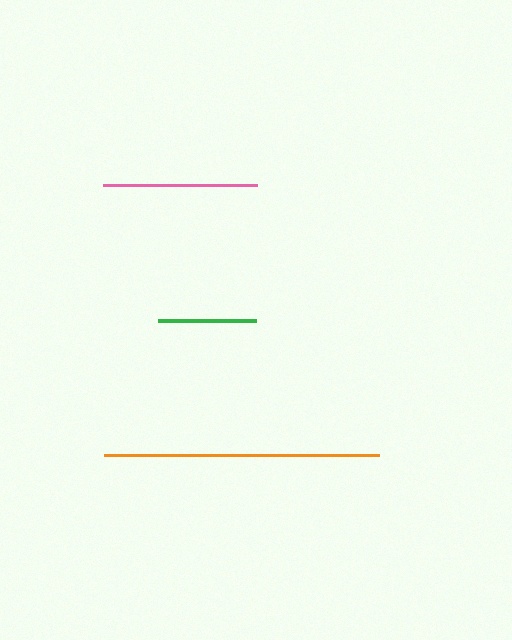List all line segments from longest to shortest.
From longest to shortest: orange, pink, green.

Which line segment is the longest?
The orange line is the longest at approximately 275 pixels.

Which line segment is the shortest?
The green line is the shortest at approximately 98 pixels.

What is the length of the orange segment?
The orange segment is approximately 275 pixels long.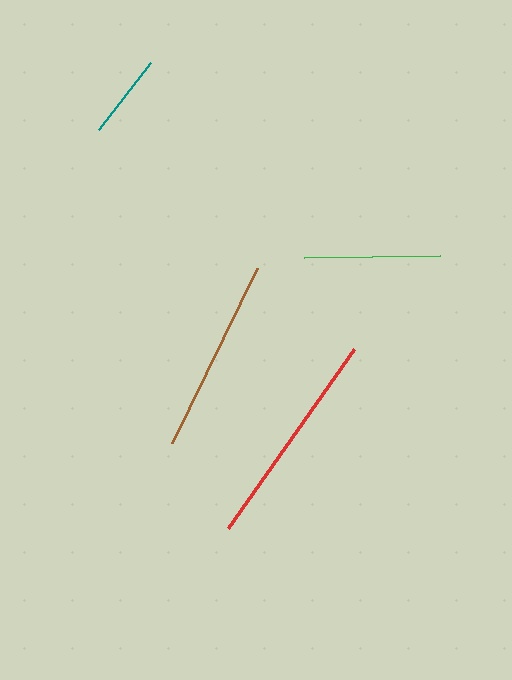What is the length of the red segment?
The red segment is approximately 218 pixels long.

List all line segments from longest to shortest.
From longest to shortest: red, brown, green, teal.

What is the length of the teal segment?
The teal segment is approximately 85 pixels long.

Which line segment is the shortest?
The teal line is the shortest at approximately 85 pixels.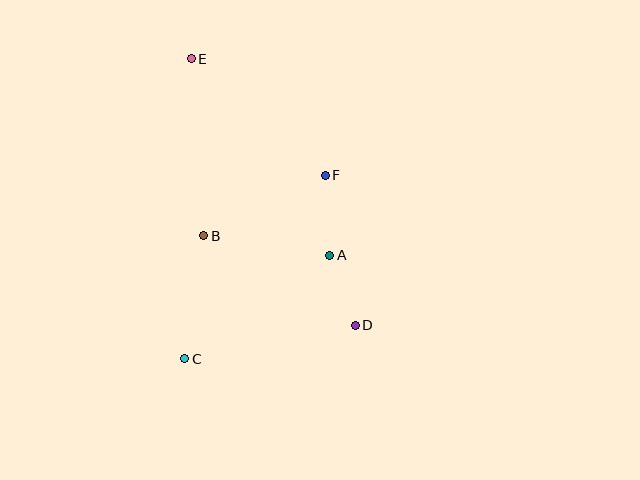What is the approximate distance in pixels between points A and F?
The distance between A and F is approximately 81 pixels.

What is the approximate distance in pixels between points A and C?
The distance between A and C is approximately 178 pixels.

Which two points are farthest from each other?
Points D and E are farthest from each other.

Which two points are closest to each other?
Points A and D are closest to each other.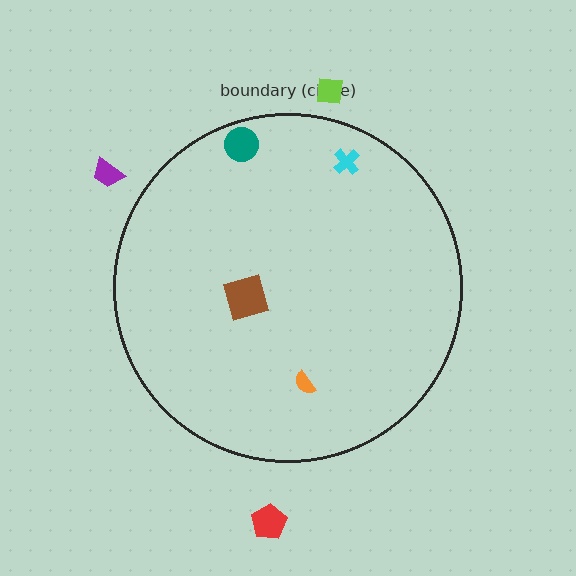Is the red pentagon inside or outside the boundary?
Outside.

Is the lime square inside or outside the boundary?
Outside.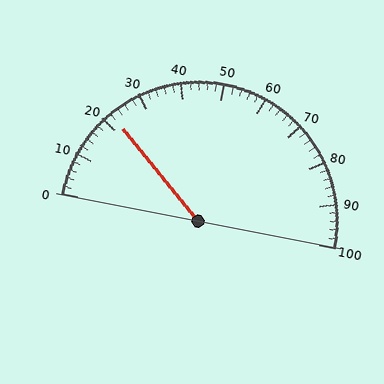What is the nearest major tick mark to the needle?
The nearest major tick mark is 20.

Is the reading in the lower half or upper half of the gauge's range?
The reading is in the lower half of the range (0 to 100).